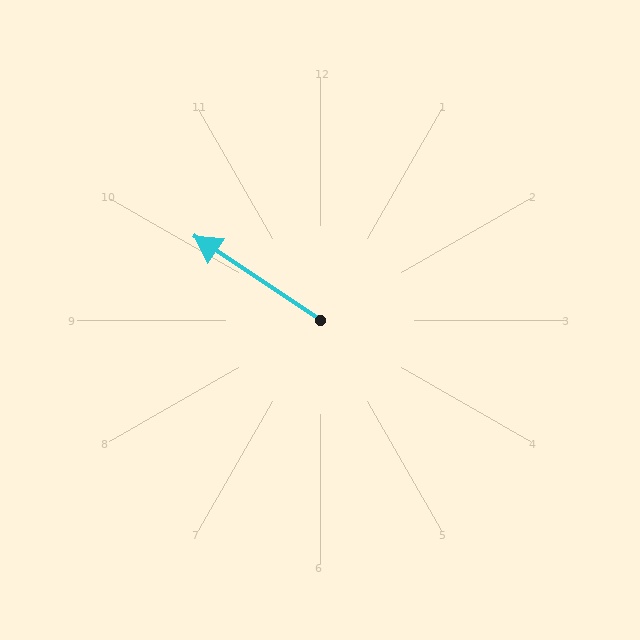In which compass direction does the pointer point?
Northwest.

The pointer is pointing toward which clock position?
Roughly 10 o'clock.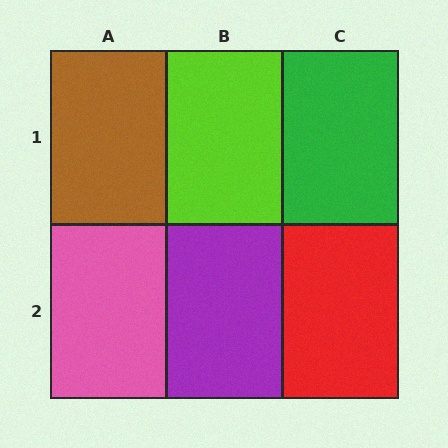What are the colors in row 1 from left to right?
Brown, lime, green.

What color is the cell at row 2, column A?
Pink.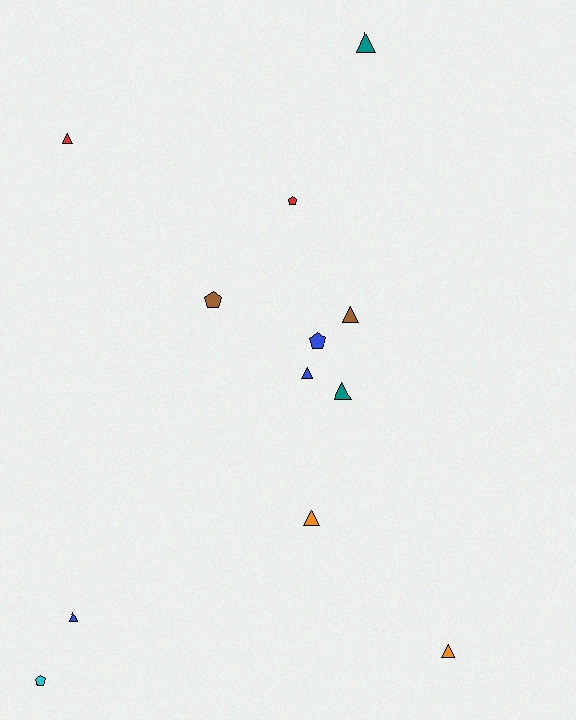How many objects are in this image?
There are 12 objects.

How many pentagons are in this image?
There are 4 pentagons.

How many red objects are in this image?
There are 2 red objects.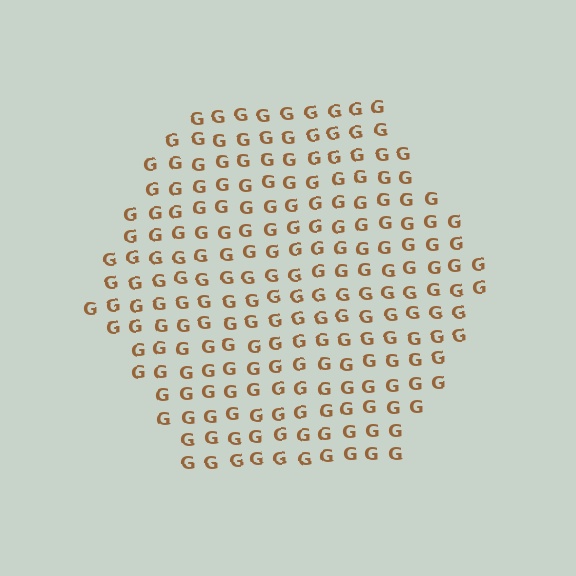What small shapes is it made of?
It is made of small letter G's.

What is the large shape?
The large shape is a hexagon.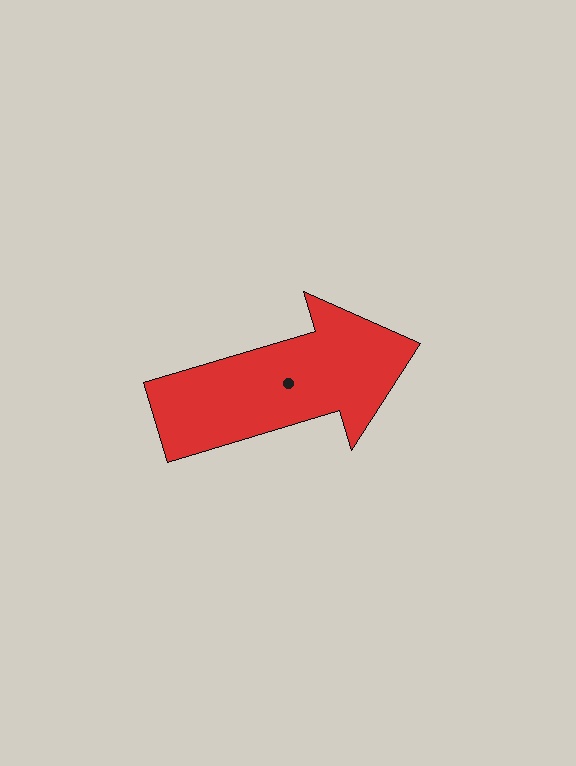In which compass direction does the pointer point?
East.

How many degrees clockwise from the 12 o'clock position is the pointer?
Approximately 73 degrees.